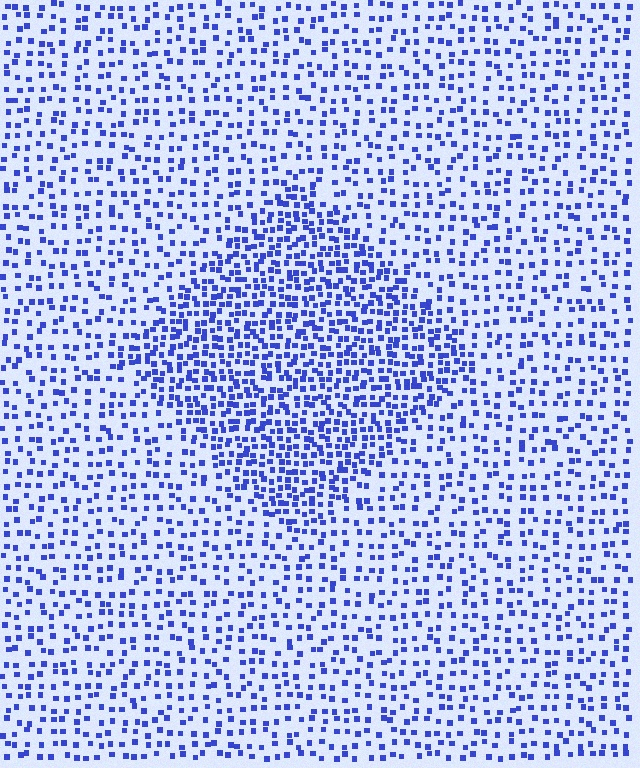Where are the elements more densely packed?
The elements are more densely packed inside the diamond boundary.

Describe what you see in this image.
The image contains small blue elements arranged at two different densities. A diamond-shaped region is visible where the elements are more densely packed than the surrounding area.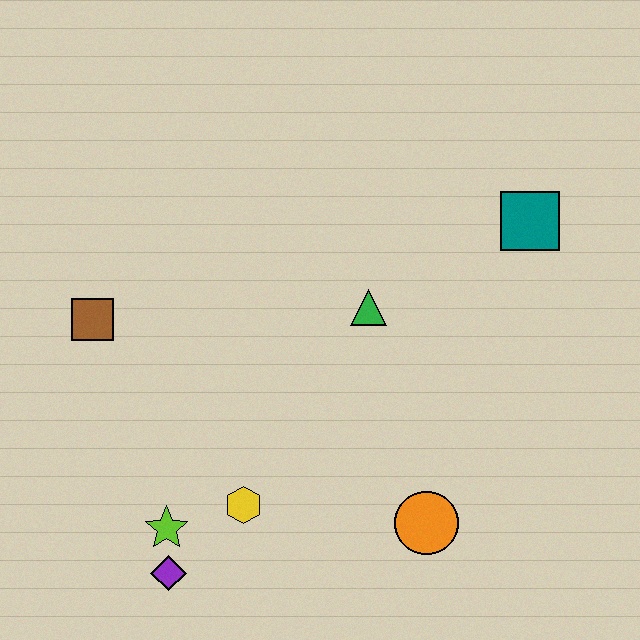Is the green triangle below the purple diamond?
No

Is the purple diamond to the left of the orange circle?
Yes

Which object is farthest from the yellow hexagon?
The teal square is farthest from the yellow hexagon.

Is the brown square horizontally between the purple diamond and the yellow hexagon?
No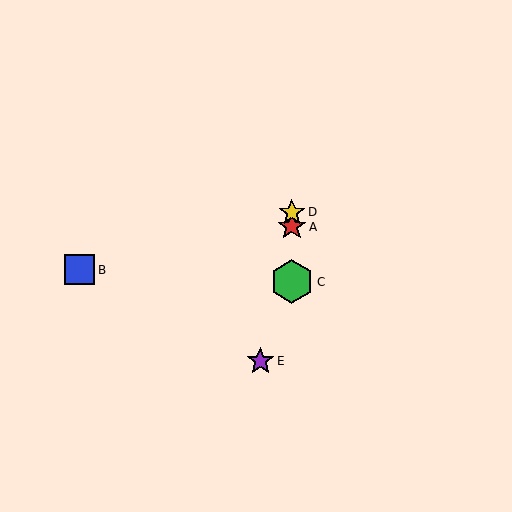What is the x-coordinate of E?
Object E is at x≈260.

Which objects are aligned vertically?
Objects A, C, D are aligned vertically.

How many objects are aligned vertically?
3 objects (A, C, D) are aligned vertically.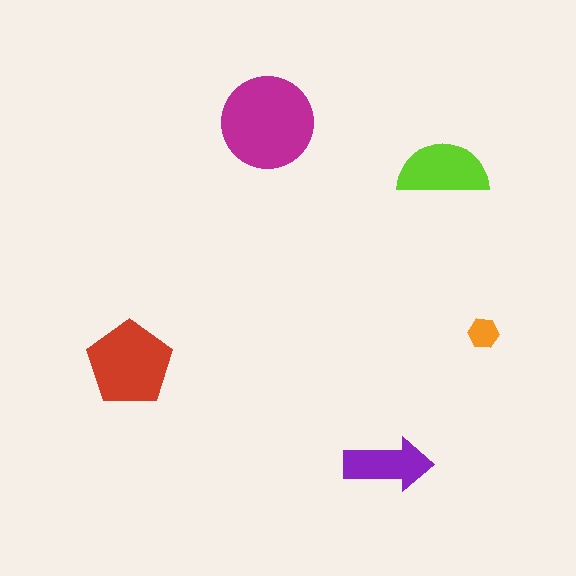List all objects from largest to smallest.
The magenta circle, the red pentagon, the lime semicircle, the purple arrow, the orange hexagon.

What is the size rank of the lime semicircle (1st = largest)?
3rd.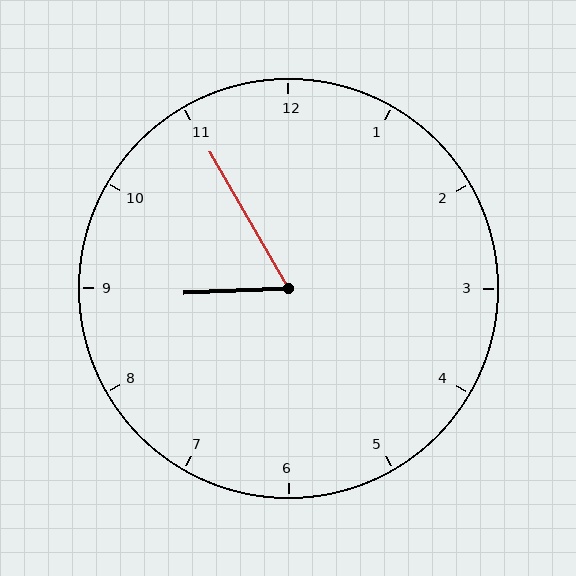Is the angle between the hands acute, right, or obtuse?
It is acute.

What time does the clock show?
8:55.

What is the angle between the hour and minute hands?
Approximately 62 degrees.